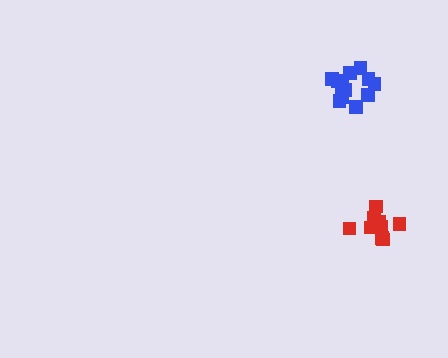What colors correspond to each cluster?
The clusters are colored: blue, red.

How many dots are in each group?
Group 1: 12 dots, Group 2: 10 dots (22 total).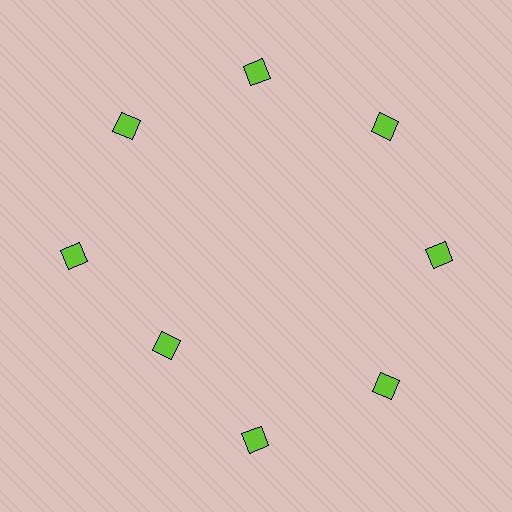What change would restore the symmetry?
The symmetry would be restored by moving it outward, back onto the ring so that all 8 diamonds sit at equal angles and equal distance from the center.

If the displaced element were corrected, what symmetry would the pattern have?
It would have 8-fold rotational symmetry — the pattern would map onto itself every 45 degrees.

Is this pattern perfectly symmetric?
No. The 8 lime diamonds are arranged in a ring, but one element near the 8 o'clock position is pulled inward toward the center, breaking the 8-fold rotational symmetry.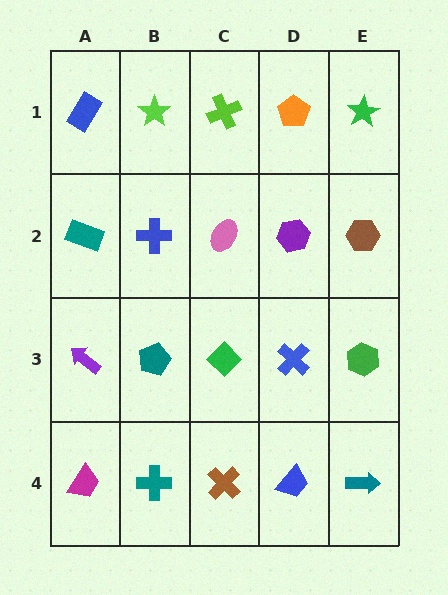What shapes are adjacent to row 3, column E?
A brown hexagon (row 2, column E), a teal arrow (row 4, column E), a blue cross (row 3, column D).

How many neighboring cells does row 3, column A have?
3.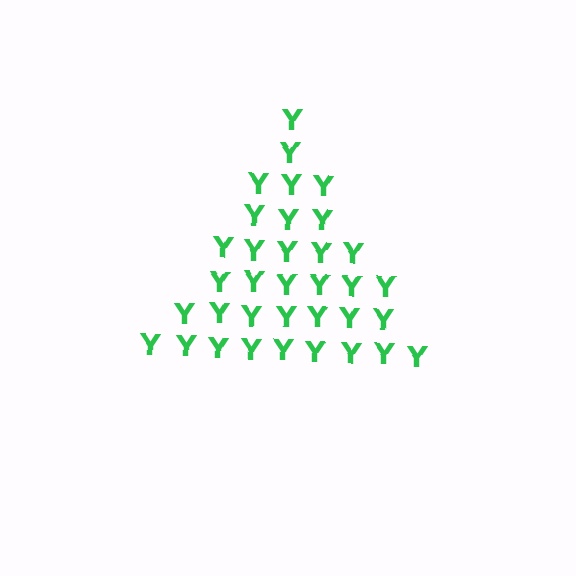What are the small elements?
The small elements are letter Y's.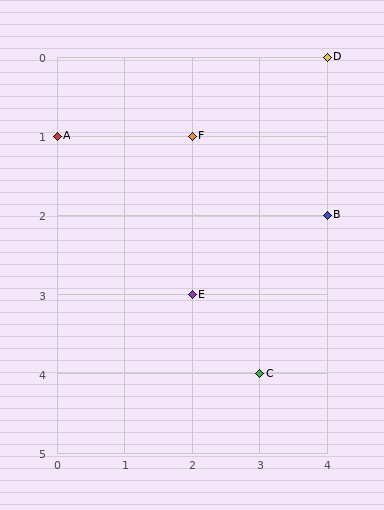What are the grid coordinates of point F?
Point F is at grid coordinates (2, 1).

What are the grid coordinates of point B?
Point B is at grid coordinates (4, 2).